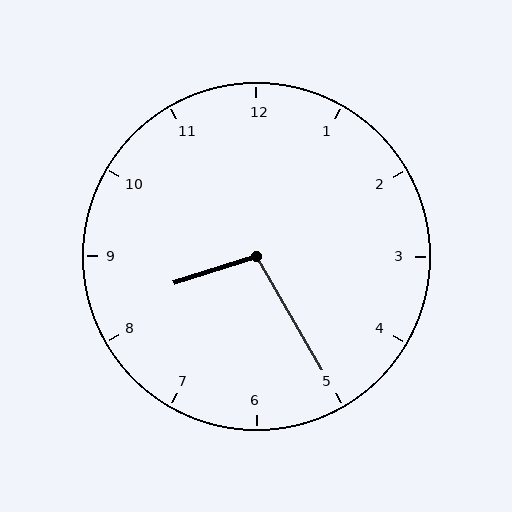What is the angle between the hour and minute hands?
Approximately 102 degrees.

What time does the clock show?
8:25.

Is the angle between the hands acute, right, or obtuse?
It is obtuse.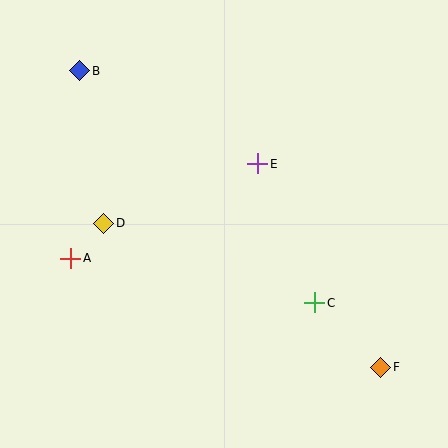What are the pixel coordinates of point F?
Point F is at (381, 367).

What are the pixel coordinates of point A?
Point A is at (71, 258).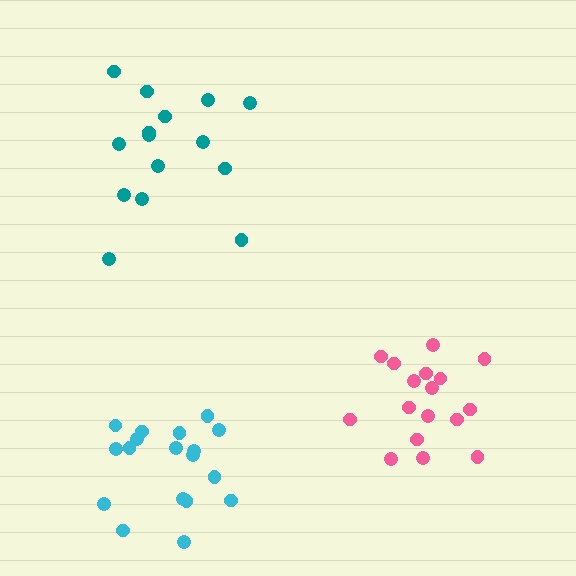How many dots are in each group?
Group 1: 15 dots, Group 2: 17 dots, Group 3: 18 dots (50 total).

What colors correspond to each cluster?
The clusters are colored: teal, pink, cyan.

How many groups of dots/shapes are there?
There are 3 groups.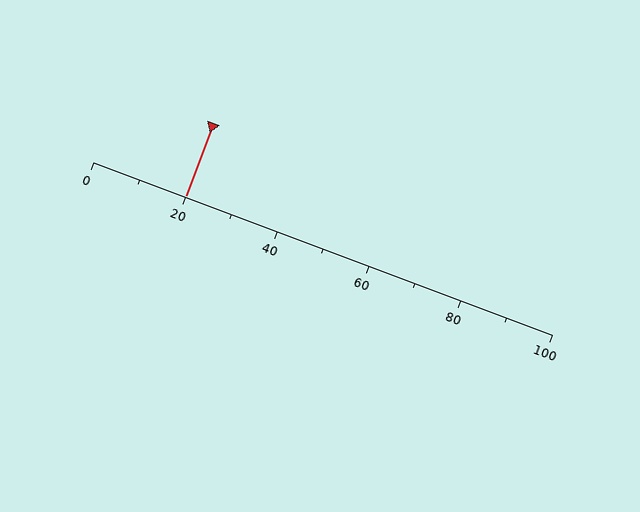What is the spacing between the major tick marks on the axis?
The major ticks are spaced 20 apart.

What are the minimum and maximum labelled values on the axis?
The axis runs from 0 to 100.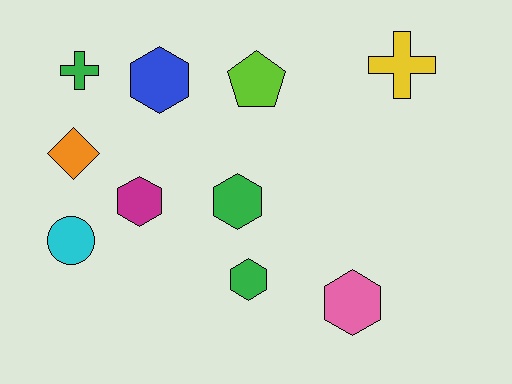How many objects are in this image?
There are 10 objects.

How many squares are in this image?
There are no squares.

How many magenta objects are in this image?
There is 1 magenta object.